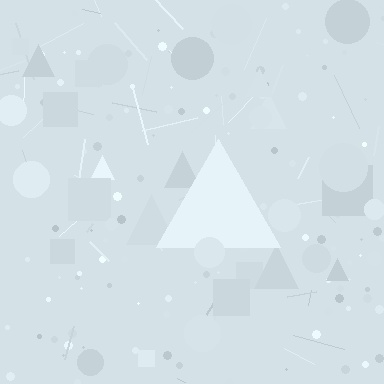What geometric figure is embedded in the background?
A triangle is embedded in the background.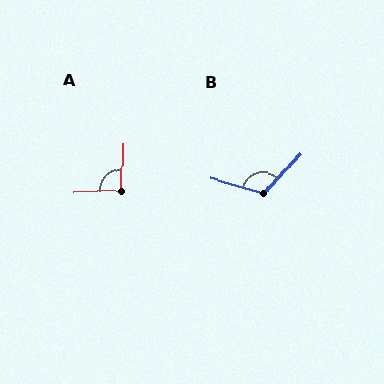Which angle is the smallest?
A, at approximately 95 degrees.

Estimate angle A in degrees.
Approximately 95 degrees.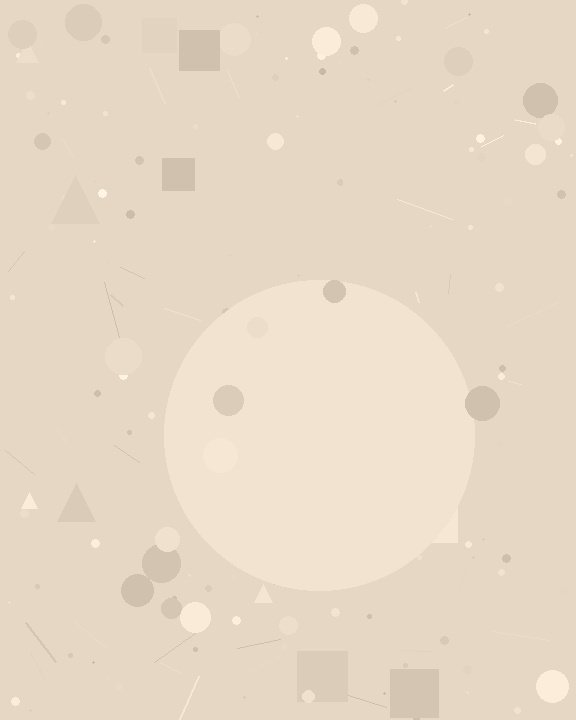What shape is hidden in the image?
A circle is hidden in the image.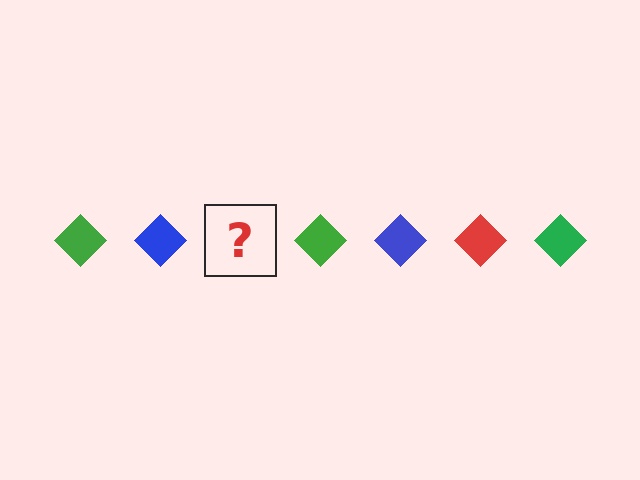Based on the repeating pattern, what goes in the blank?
The blank should be a red diamond.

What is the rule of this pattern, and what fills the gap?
The rule is that the pattern cycles through green, blue, red diamonds. The gap should be filled with a red diamond.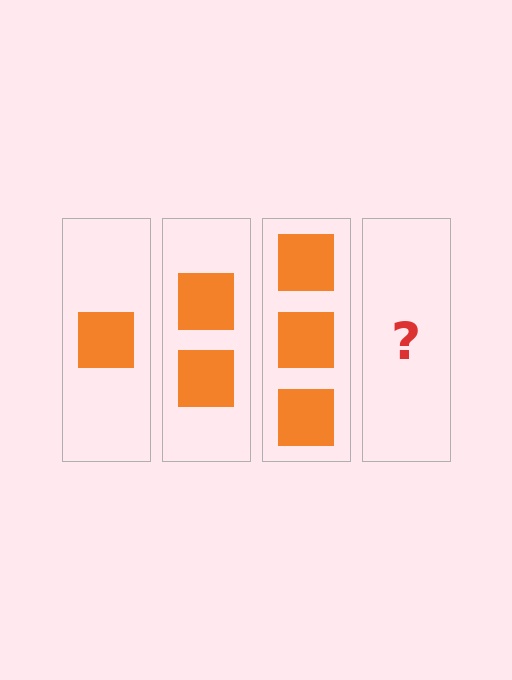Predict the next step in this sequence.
The next step is 4 squares.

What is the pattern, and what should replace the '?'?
The pattern is that each step adds one more square. The '?' should be 4 squares.